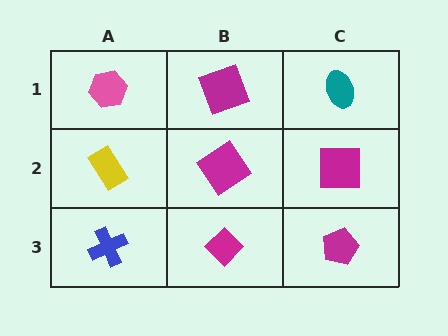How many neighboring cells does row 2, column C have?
3.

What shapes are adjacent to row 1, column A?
A yellow rectangle (row 2, column A), a magenta square (row 1, column B).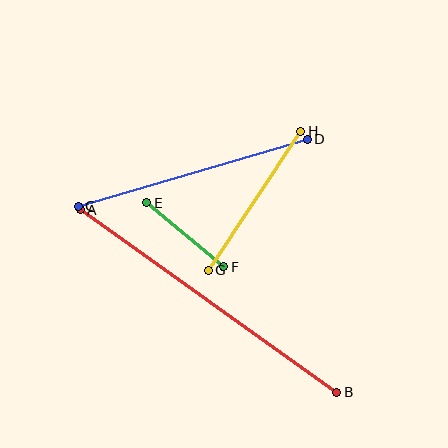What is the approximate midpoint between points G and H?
The midpoint is at approximately (255, 201) pixels.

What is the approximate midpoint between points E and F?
The midpoint is at approximately (185, 235) pixels.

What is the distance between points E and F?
The distance is approximately 100 pixels.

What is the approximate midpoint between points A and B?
The midpoint is at approximately (209, 301) pixels.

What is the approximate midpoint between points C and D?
The midpoint is at approximately (193, 173) pixels.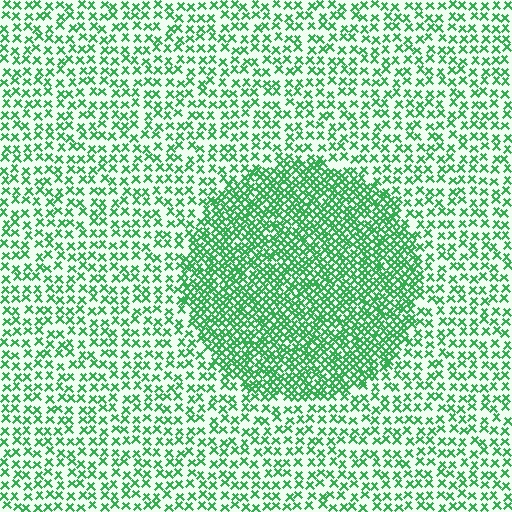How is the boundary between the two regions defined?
The boundary is defined by a change in element density (approximately 2.2x ratio). All elements are the same color, size, and shape.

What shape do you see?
I see a circle.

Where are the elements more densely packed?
The elements are more densely packed inside the circle boundary.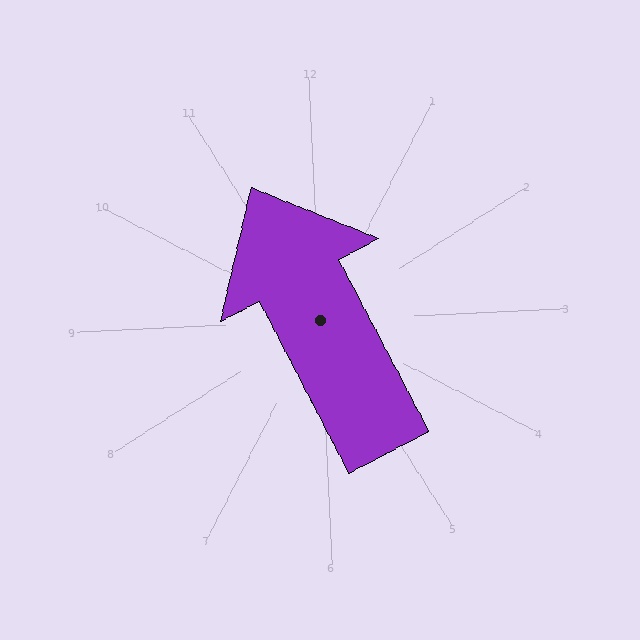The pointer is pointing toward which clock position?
Roughly 11 o'clock.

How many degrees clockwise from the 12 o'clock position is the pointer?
Approximately 335 degrees.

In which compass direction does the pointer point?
Northwest.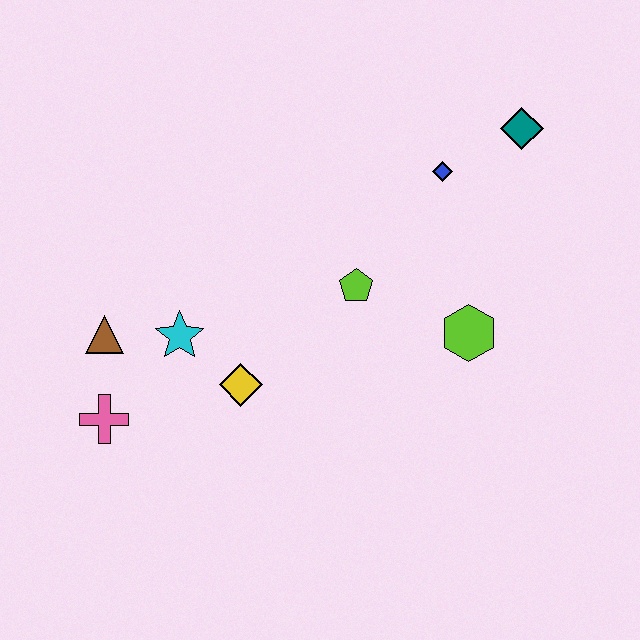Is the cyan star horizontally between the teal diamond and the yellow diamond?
No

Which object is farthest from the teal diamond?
The pink cross is farthest from the teal diamond.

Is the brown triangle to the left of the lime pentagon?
Yes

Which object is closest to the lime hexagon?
The lime pentagon is closest to the lime hexagon.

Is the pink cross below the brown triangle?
Yes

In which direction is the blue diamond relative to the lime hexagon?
The blue diamond is above the lime hexagon.